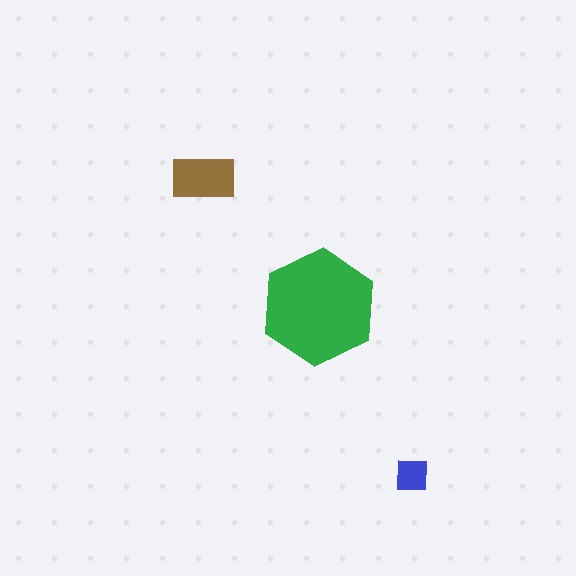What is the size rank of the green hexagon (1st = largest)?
1st.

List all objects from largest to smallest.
The green hexagon, the brown rectangle, the blue square.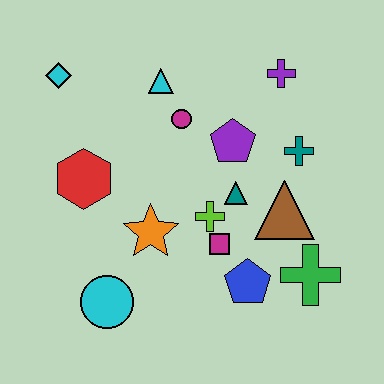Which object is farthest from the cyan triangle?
The green cross is farthest from the cyan triangle.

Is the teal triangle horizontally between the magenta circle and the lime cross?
No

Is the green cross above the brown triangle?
No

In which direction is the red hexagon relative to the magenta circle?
The red hexagon is to the left of the magenta circle.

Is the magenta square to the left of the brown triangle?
Yes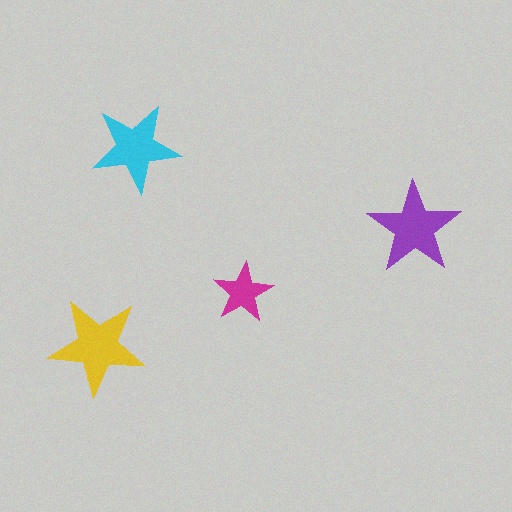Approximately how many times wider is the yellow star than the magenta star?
About 1.5 times wider.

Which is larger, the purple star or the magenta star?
The purple one.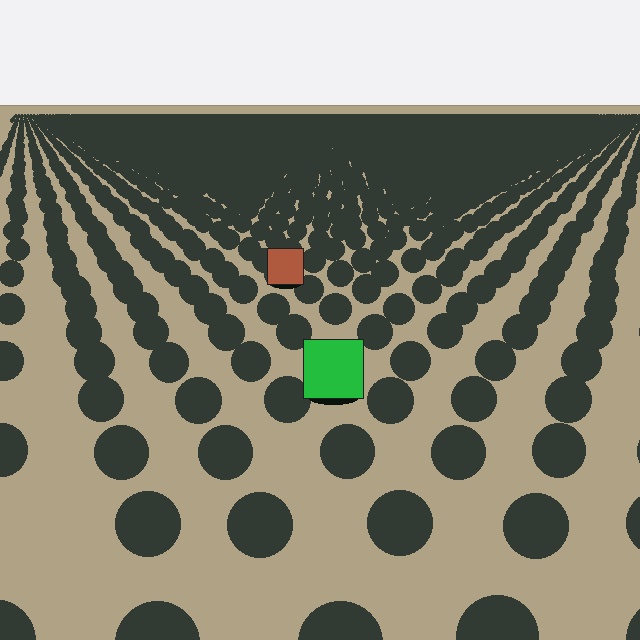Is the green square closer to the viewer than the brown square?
Yes. The green square is closer — you can tell from the texture gradient: the ground texture is coarser near it.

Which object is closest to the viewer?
The green square is closest. The texture marks near it are larger and more spread out.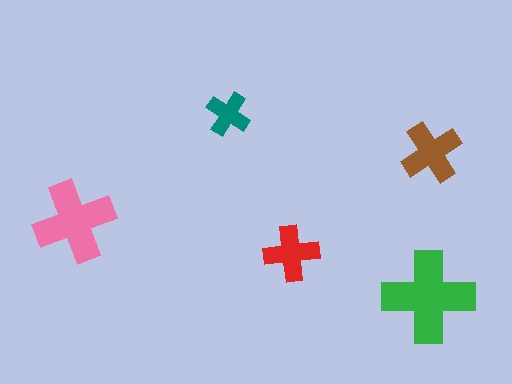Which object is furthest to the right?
The brown cross is rightmost.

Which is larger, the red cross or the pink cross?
The pink one.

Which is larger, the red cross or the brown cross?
The brown one.